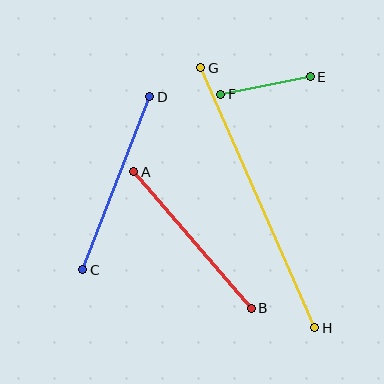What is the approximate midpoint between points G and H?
The midpoint is at approximately (258, 198) pixels.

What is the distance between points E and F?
The distance is approximately 91 pixels.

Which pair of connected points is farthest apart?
Points G and H are farthest apart.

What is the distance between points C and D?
The distance is approximately 185 pixels.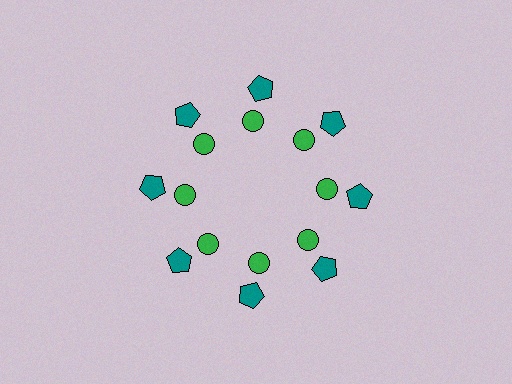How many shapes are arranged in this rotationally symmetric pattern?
There are 16 shapes, arranged in 8 groups of 2.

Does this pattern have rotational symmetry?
Yes, this pattern has 8-fold rotational symmetry. It looks the same after rotating 45 degrees around the center.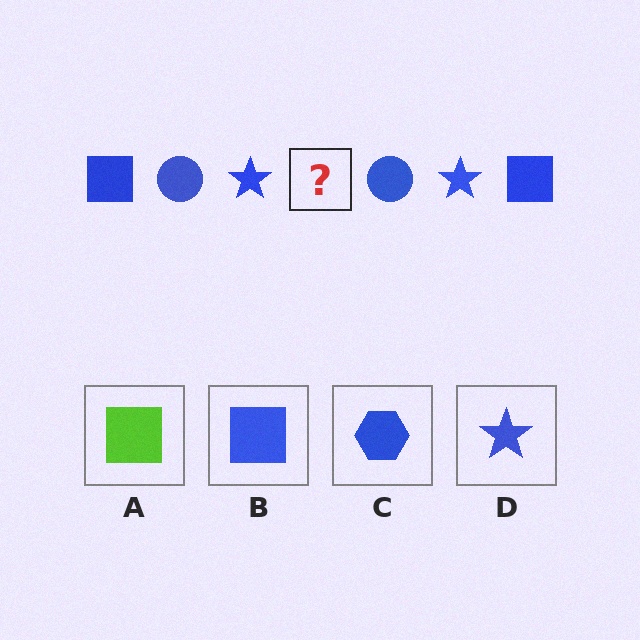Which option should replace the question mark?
Option B.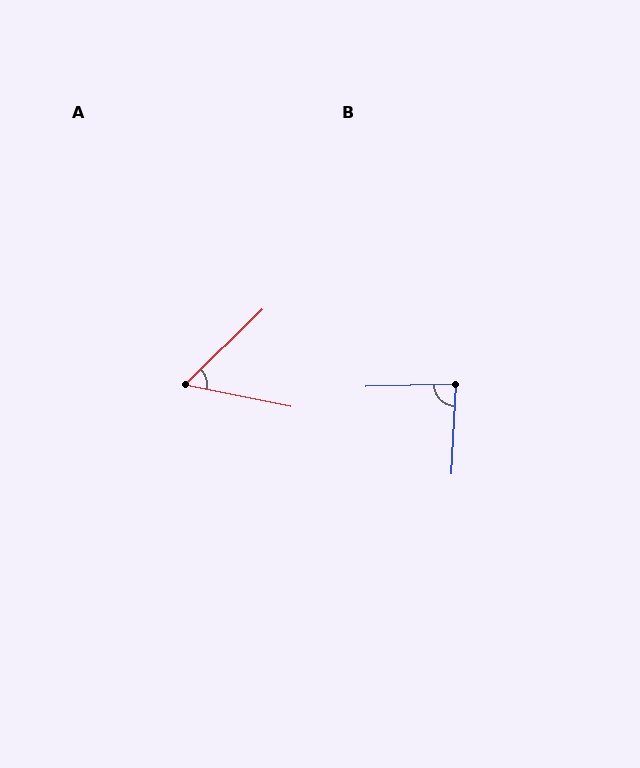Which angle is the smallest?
A, at approximately 56 degrees.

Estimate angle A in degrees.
Approximately 56 degrees.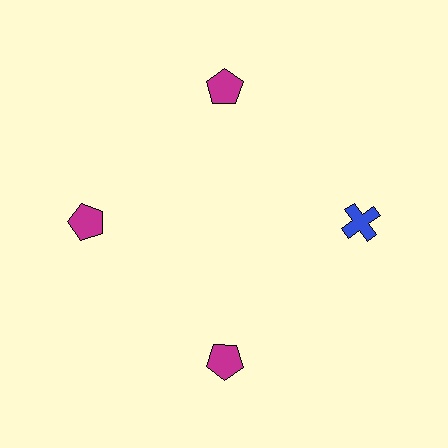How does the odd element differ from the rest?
It differs in both color (blue instead of magenta) and shape (cross instead of pentagon).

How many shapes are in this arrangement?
There are 4 shapes arranged in a ring pattern.